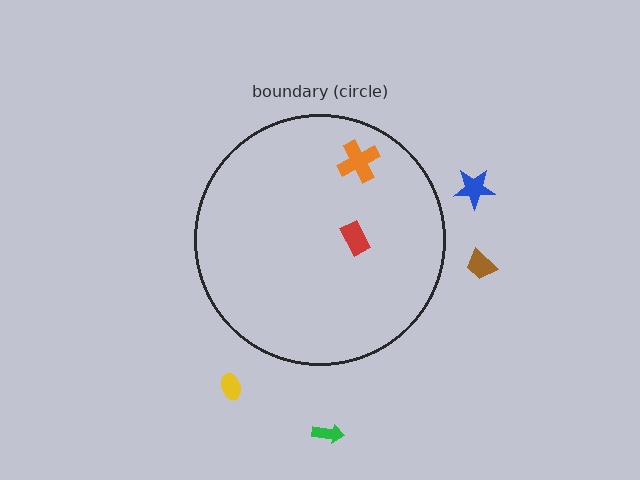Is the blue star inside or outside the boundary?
Outside.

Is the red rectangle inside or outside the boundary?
Inside.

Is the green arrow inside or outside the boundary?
Outside.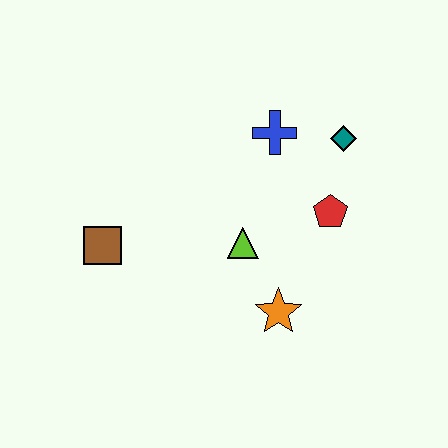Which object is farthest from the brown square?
The teal diamond is farthest from the brown square.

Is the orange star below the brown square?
Yes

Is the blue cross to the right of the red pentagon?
No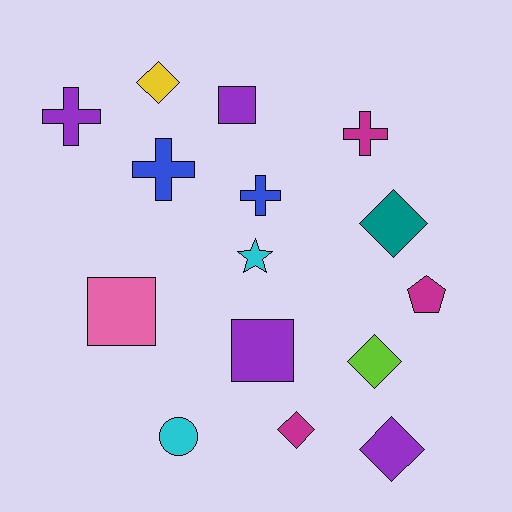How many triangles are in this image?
There are no triangles.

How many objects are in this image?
There are 15 objects.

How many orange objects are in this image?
There are no orange objects.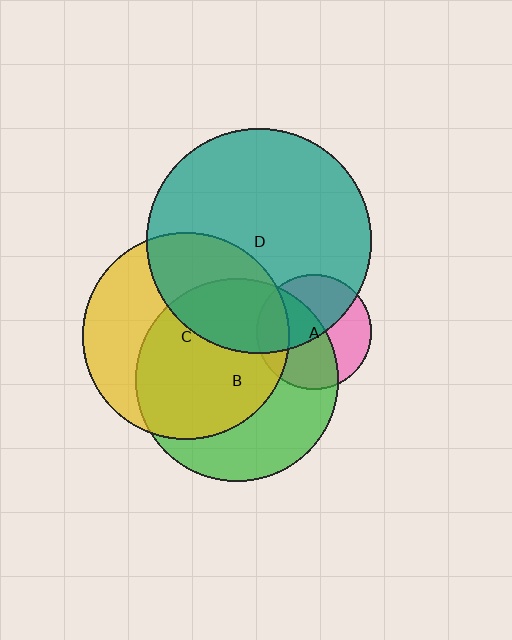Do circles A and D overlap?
Yes.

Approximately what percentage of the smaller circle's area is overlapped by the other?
Approximately 50%.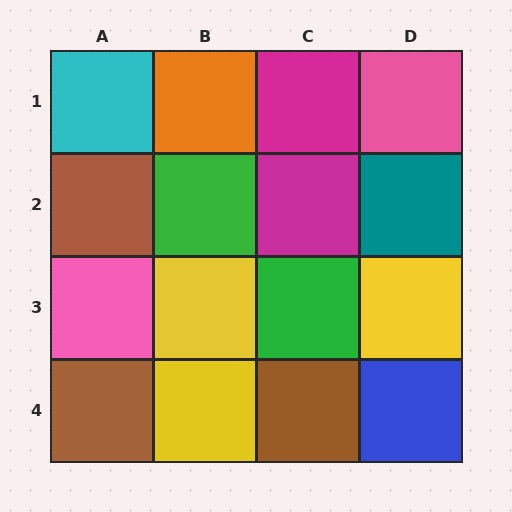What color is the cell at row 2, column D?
Teal.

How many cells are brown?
3 cells are brown.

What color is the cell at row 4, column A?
Brown.